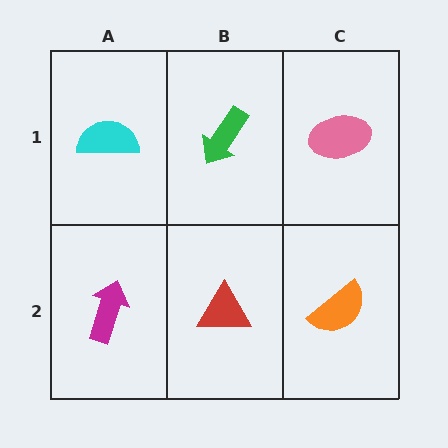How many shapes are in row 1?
3 shapes.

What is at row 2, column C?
An orange semicircle.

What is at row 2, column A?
A magenta arrow.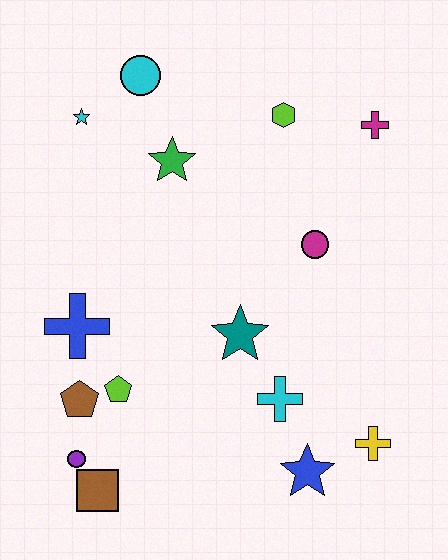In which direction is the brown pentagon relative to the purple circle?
The brown pentagon is above the purple circle.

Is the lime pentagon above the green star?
No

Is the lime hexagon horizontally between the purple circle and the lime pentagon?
No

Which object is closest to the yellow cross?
The blue star is closest to the yellow cross.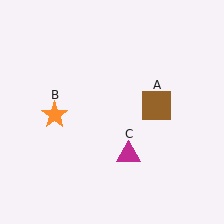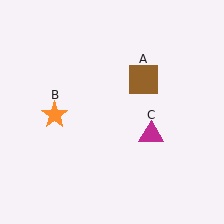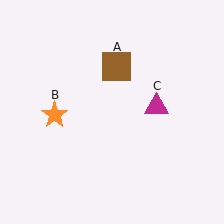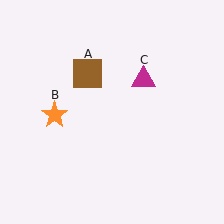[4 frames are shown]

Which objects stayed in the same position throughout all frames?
Orange star (object B) remained stationary.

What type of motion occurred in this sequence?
The brown square (object A), magenta triangle (object C) rotated counterclockwise around the center of the scene.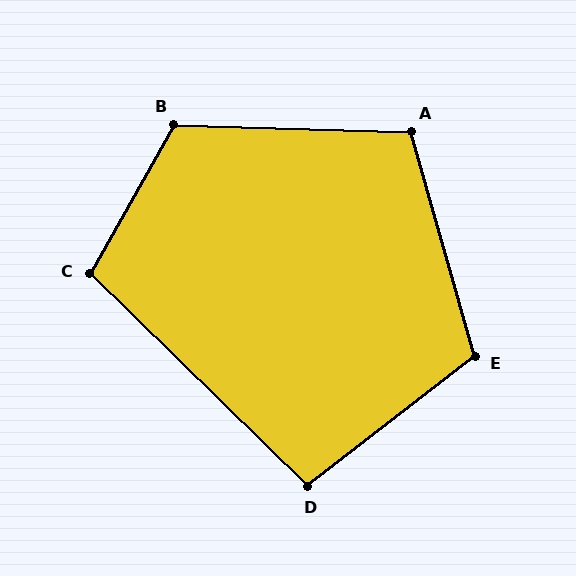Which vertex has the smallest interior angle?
D, at approximately 98 degrees.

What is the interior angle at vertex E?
Approximately 112 degrees (obtuse).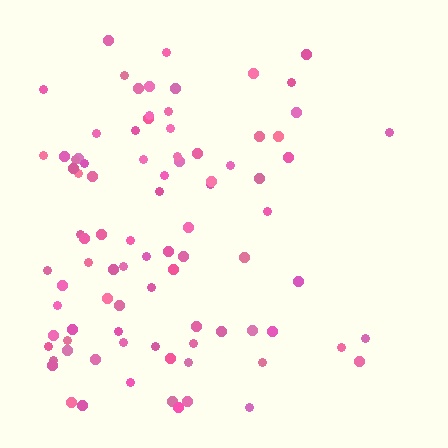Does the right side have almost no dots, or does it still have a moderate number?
Still a moderate number, just noticeably fewer than the left.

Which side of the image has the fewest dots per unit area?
The right.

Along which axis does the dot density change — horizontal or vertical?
Horizontal.